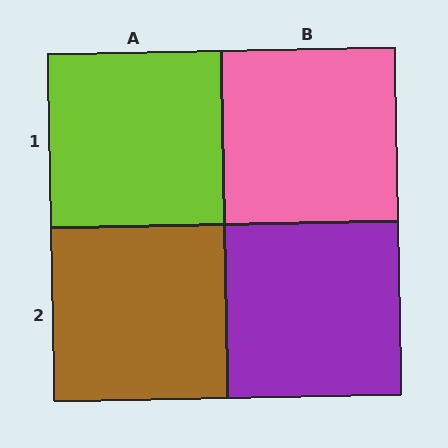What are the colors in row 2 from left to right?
Brown, purple.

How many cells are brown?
1 cell is brown.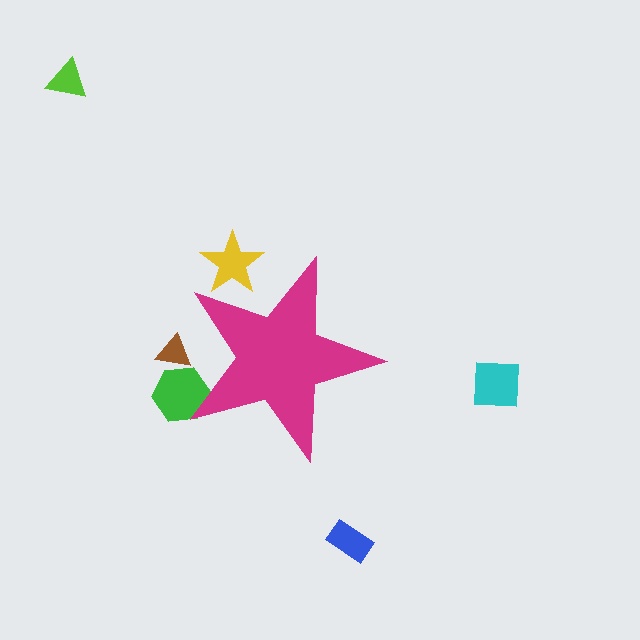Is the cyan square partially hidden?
No, the cyan square is fully visible.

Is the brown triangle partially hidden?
Yes, the brown triangle is partially hidden behind the magenta star.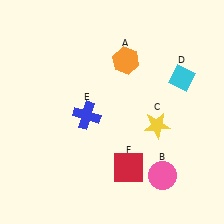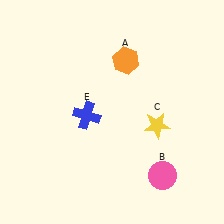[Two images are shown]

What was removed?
The cyan diamond (D), the red square (F) were removed in Image 2.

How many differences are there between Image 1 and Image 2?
There are 2 differences between the two images.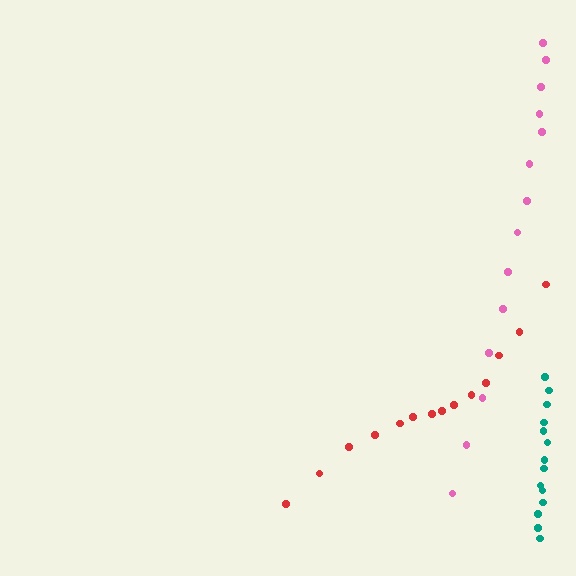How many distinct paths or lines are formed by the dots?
There are 3 distinct paths.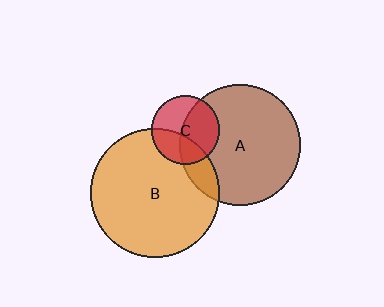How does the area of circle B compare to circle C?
Approximately 3.5 times.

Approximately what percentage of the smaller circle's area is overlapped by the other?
Approximately 35%.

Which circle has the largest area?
Circle B (orange).